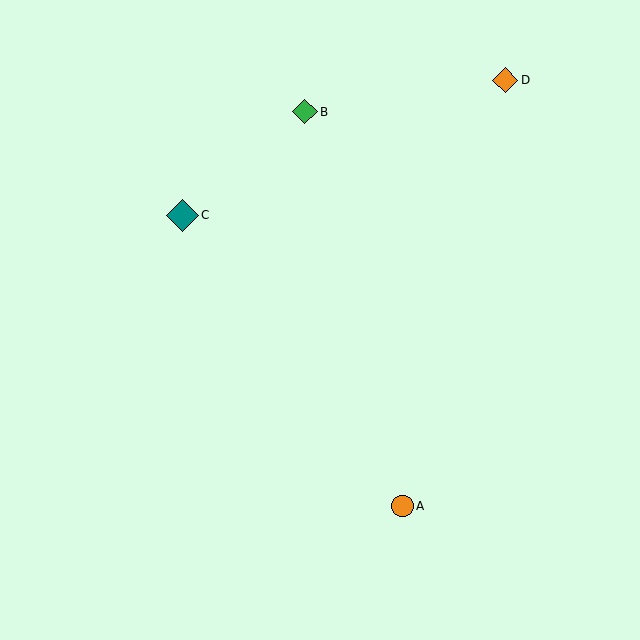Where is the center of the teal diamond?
The center of the teal diamond is at (182, 215).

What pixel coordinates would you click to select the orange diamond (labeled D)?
Click at (505, 80) to select the orange diamond D.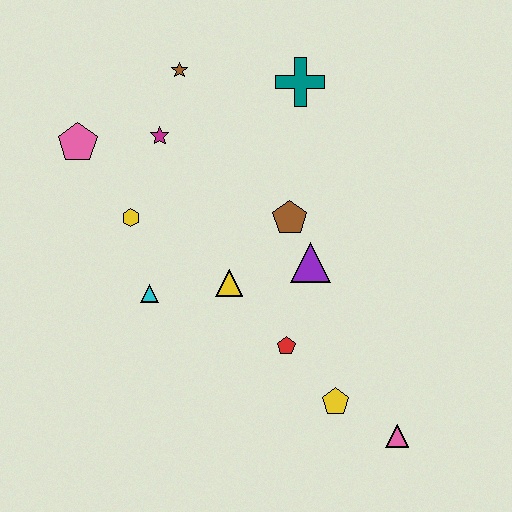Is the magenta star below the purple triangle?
No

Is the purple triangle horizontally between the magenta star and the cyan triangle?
No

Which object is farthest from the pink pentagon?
The pink triangle is farthest from the pink pentagon.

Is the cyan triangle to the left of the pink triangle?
Yes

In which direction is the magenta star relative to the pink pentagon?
The magenta star is to the right of the pink pentagon.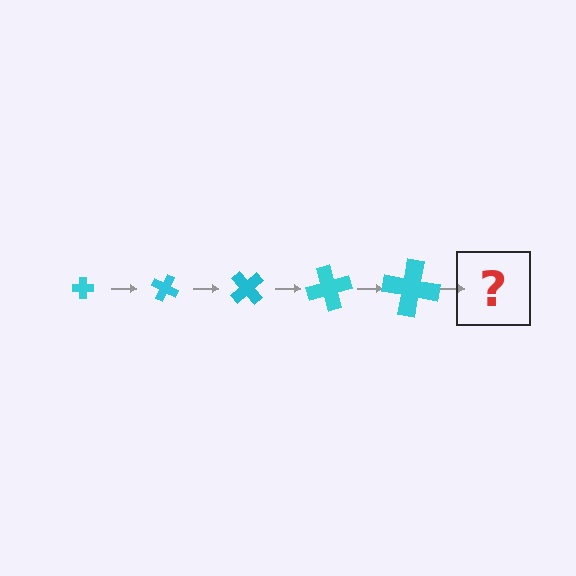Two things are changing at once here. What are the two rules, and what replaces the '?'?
The two rules are that the cross grows larger each step and it rotates 25 degrees each step. The '?' should be a cross, larger than the previous one and rotated 125 degrees from the start.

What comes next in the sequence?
The next element should be a cross, larger than the previous one and rotated 125 degrees from the start.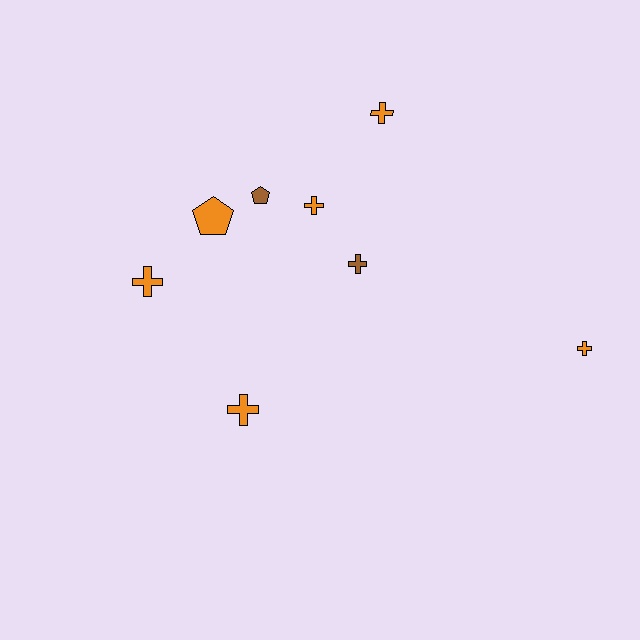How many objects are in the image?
There are 8 objects.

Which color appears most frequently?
Orange, with 6 objects.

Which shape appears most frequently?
Cross, with 6 objects.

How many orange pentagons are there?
There is 1 orange pentagon.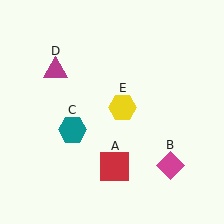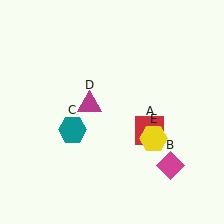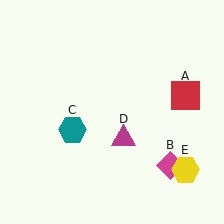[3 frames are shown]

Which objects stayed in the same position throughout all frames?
Magenta diamond (object B) and teal hexagon (object C) remained stationary.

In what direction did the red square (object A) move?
The red square (object A) moved up and to the right.